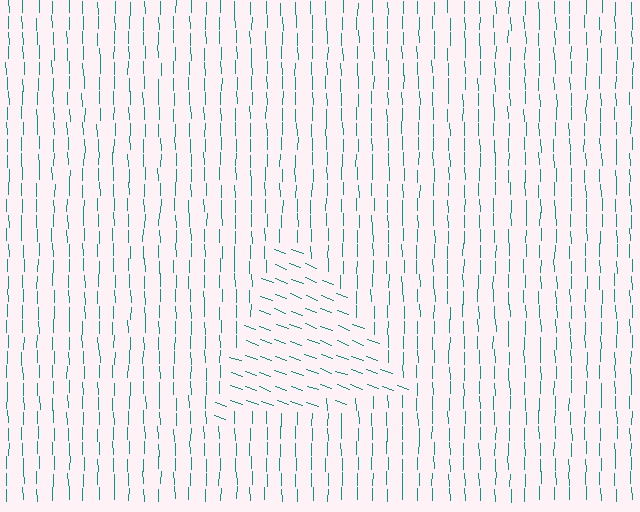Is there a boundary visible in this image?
Yes, there is a texture boundary formed by a change in line orientation.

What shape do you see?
I see a triangle.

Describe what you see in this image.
The image is filled with small teal line segments. A triangle region in the image has lines oriented differently from the surrounding lines, creating a visible texture boundary.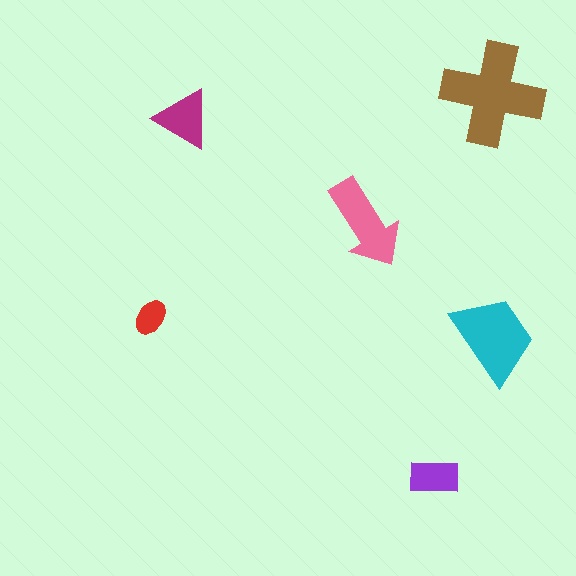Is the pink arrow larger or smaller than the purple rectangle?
Larger.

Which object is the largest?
The brown cross.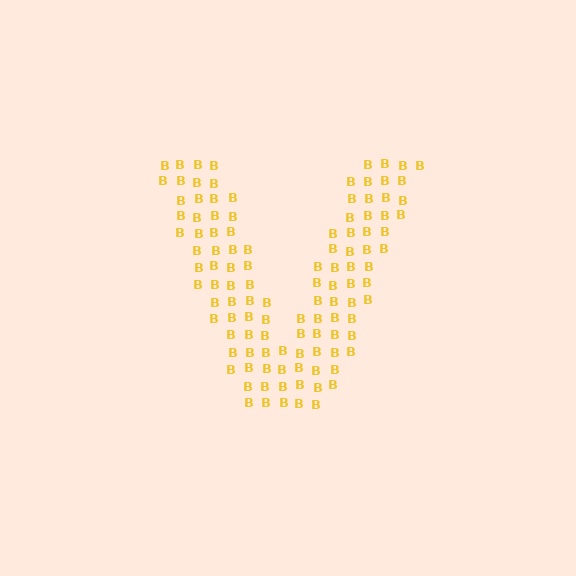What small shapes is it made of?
It is made of small letter B's.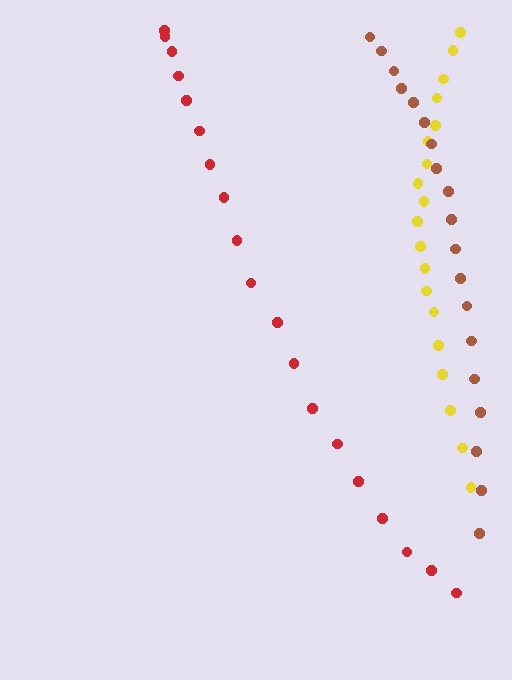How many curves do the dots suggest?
There are 3 distinct paths.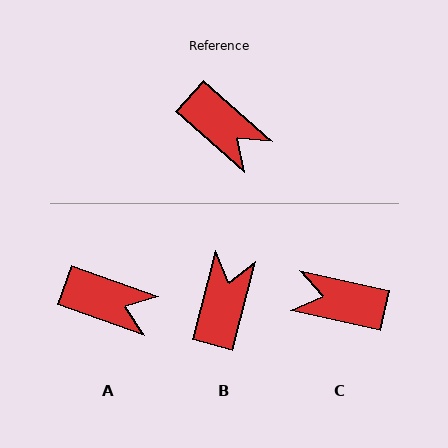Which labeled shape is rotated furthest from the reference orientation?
C, about 151 degrees away.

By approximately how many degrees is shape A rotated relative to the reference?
Approximately 22 degrees counter-clockwise.